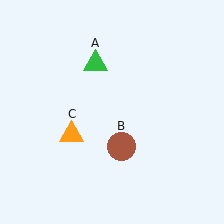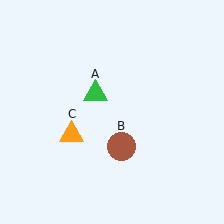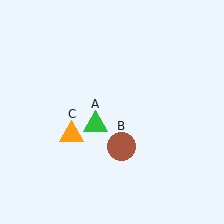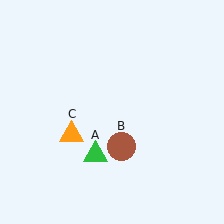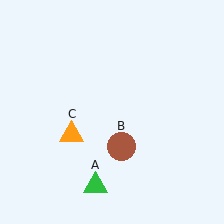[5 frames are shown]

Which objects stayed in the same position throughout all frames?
Brown circle (object B) and orange triangle (object C) remained stationary.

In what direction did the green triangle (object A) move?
The green triangle (object A) moved down.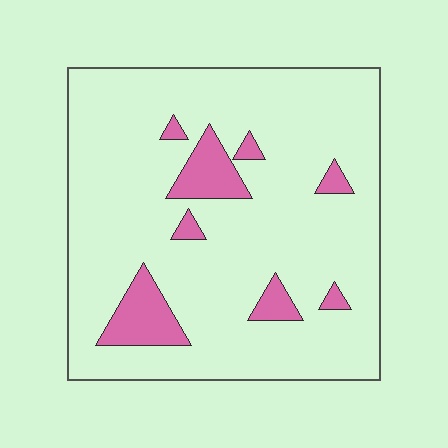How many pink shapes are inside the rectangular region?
8.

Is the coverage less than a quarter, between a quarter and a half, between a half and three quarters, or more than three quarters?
Less than a quarter.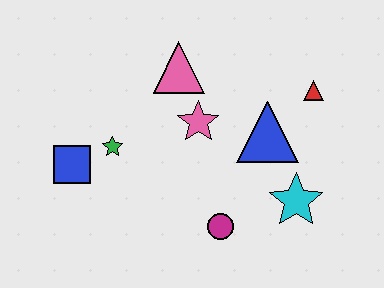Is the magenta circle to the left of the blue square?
No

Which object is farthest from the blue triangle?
The blue square is farthest from the blue triangle.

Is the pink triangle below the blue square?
No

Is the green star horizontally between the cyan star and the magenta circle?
No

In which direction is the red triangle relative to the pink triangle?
The red triangle is to the right of the pink triangle.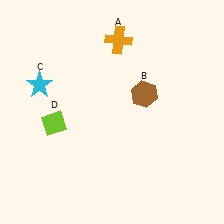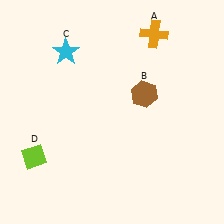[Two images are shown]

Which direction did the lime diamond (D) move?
The lime diamond (D) moved down.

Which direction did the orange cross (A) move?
The orange cross (A) moved right.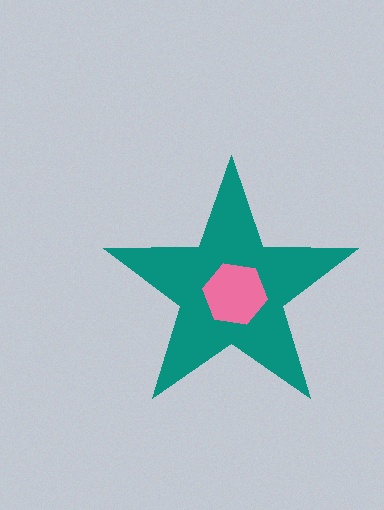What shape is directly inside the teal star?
The pink hexagon.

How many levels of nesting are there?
2.